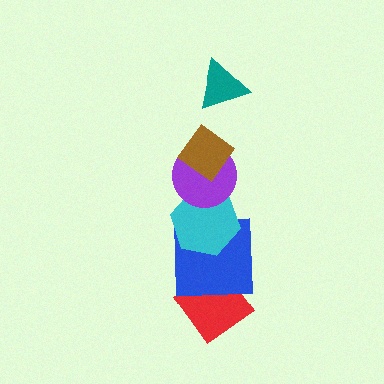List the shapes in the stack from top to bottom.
From top to bottom: the teal triangle, the brown diamond, the purple circle, the cyan hexagon, the blue square, the red diamond.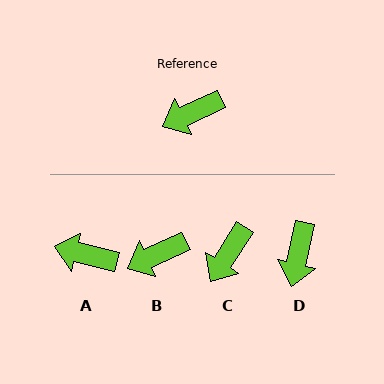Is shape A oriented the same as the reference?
No, it is off by about 39 degrees.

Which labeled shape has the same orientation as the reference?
B.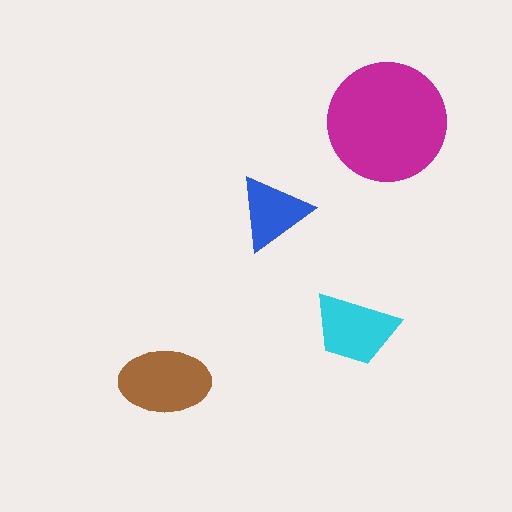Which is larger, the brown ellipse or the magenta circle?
The magenta circle.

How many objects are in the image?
There are 4 objects in the image.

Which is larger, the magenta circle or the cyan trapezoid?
The magenta circle.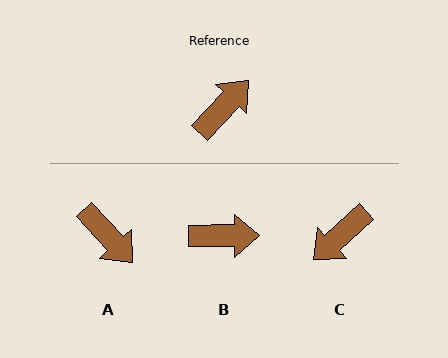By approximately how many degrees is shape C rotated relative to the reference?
Approximately 175 degrees counter-clockwise.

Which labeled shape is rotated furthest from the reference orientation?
C, about 175 degrees away.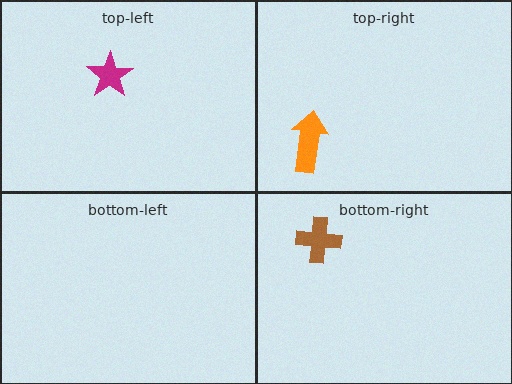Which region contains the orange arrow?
The top-right region.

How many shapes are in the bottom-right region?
1.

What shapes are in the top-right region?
The orange arrow.